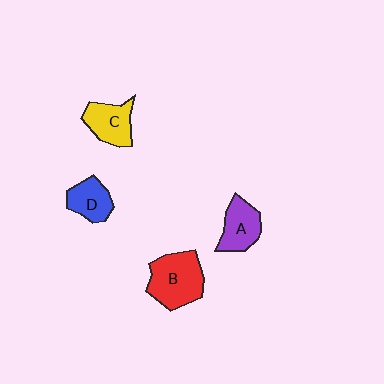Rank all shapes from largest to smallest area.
From largest to smallest: B (red), C (yellow), A (purple), D (blue).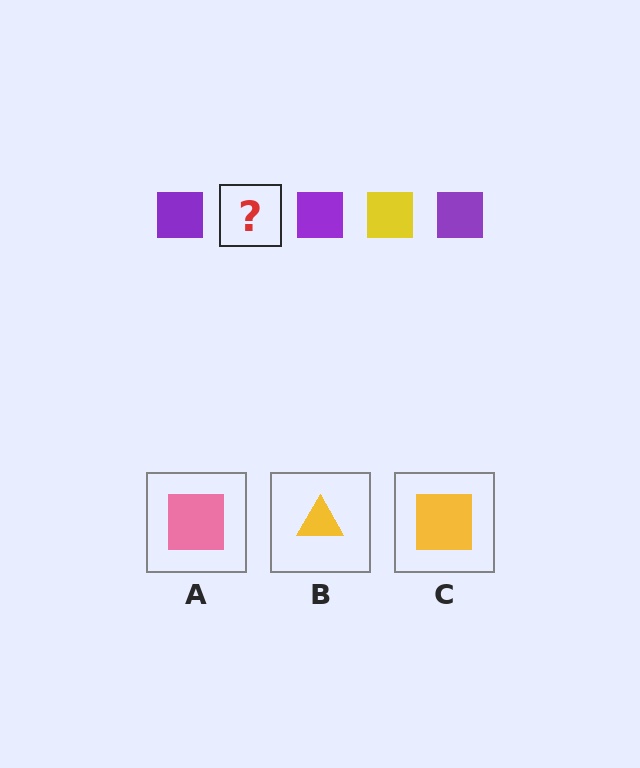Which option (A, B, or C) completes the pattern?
C.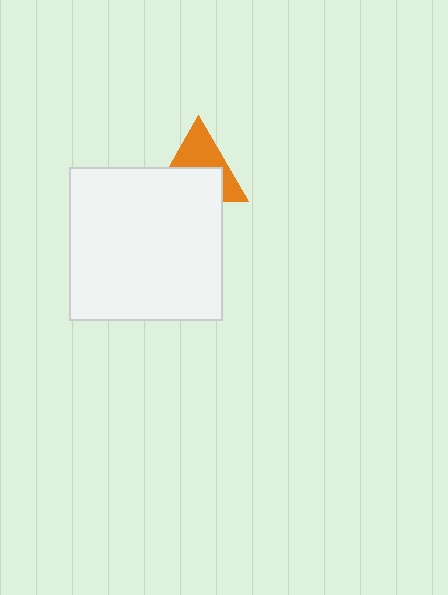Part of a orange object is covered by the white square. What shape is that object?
It is a triangle.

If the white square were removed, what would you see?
You would see the complete orange triangle.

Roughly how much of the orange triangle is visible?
About half of it is visible (roughly 49%).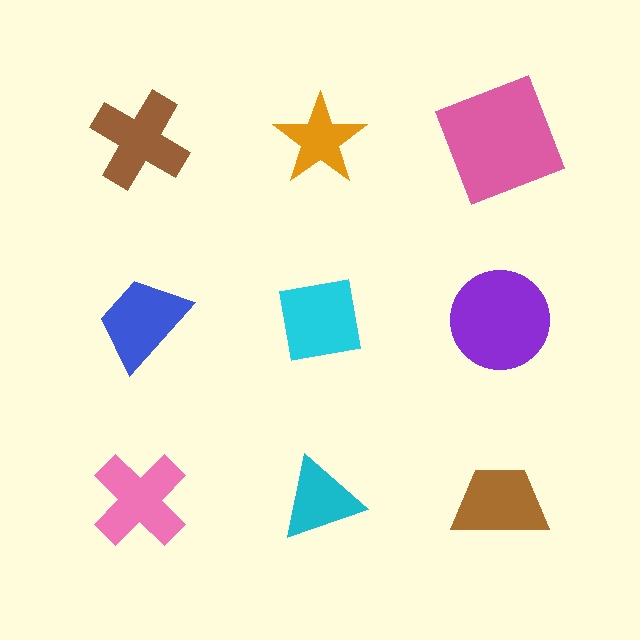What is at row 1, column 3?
A pink square.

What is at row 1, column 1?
A brown cross.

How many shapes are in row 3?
3 shapes.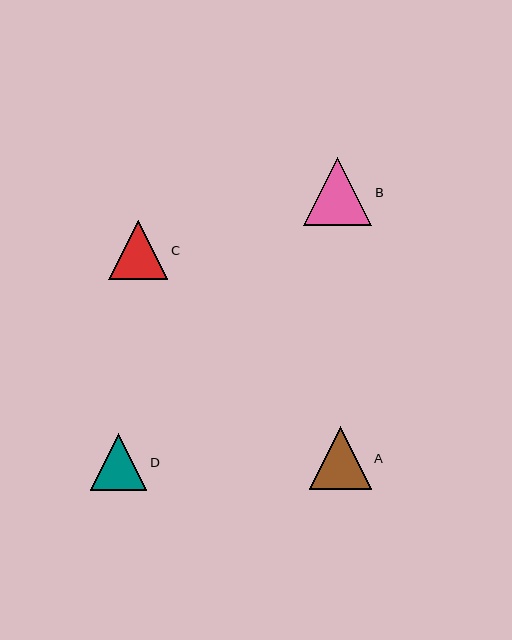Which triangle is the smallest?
Triangle D is the smallest with a size of approximately 56 pixels.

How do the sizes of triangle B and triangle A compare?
Triangle B and triangle A are approximately the same size.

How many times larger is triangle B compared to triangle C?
Triangle B is approximately 1.1 times the size of triangle C.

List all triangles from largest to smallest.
From largest to smallest: B, A, C, D.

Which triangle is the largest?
Triangle B is the largest with a size of approximately 68 pixels.